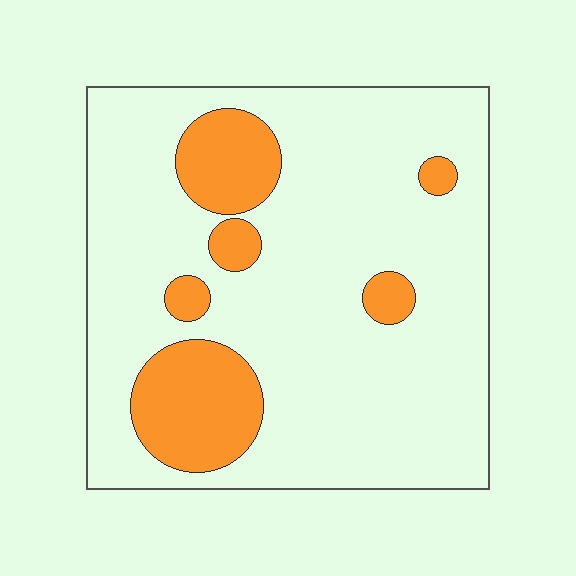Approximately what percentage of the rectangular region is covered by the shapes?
Approximately 20%.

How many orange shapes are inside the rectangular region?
6.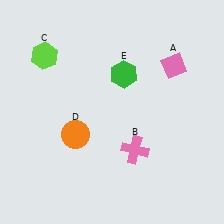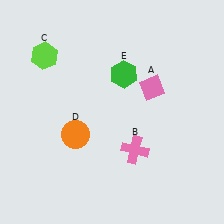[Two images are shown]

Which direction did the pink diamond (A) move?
The pink diamond (A) moved down.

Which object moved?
The pink diamond (A) moved down.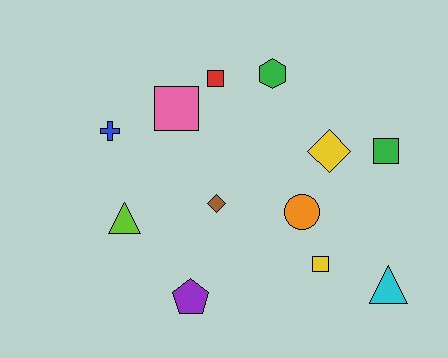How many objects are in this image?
There are 12 objects.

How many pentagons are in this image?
There is 1 pentagon.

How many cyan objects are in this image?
There is 1 cyan object.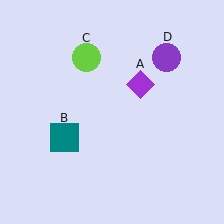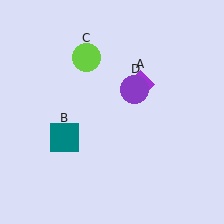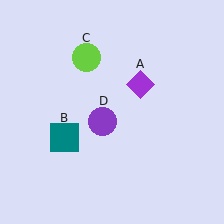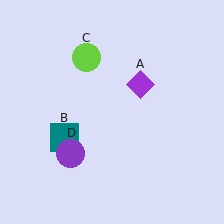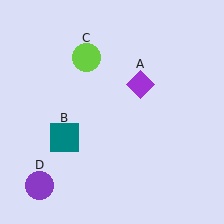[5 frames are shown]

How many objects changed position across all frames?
1 object changed position: purple circle (object D).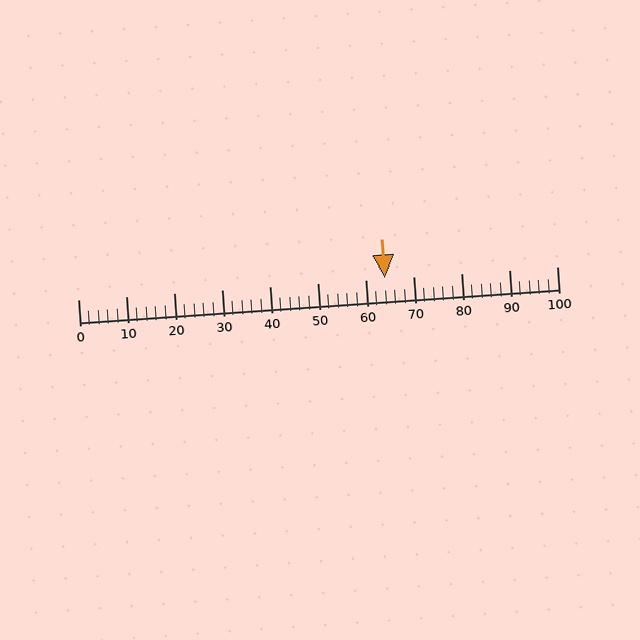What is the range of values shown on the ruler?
The ruler shows values from 0 to 100.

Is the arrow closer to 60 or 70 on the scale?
The arrow is closer to 60.